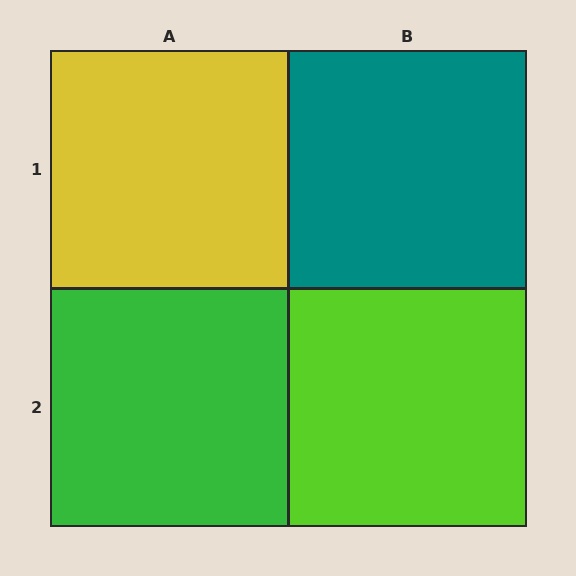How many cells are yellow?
1 cell is yellow.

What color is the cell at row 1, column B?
Teal.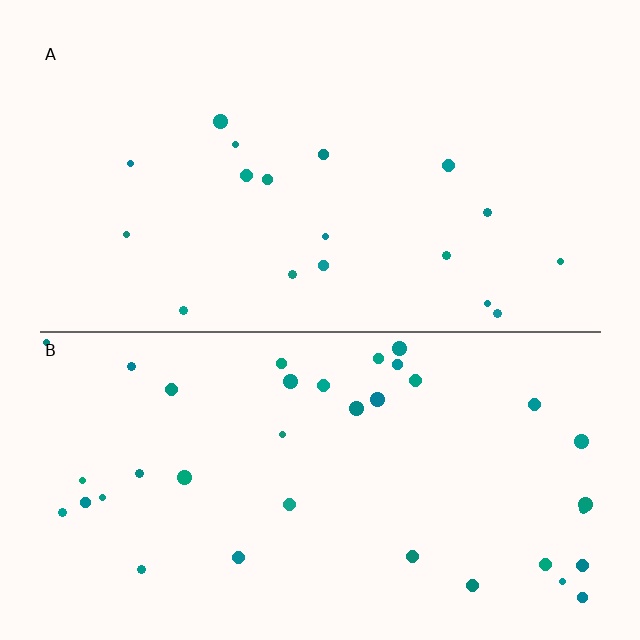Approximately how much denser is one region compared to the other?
Approximately 2.0× — region B over region A.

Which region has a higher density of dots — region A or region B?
B (the bottom).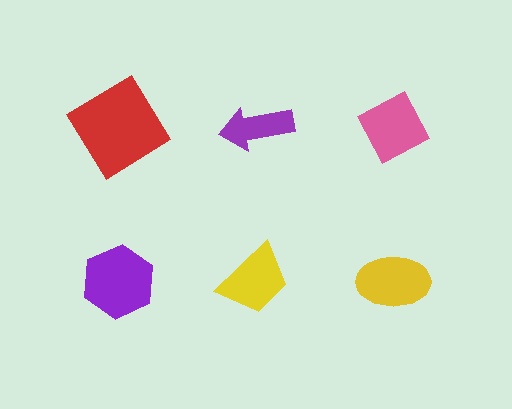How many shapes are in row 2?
3 shapes.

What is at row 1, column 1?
A red diamond.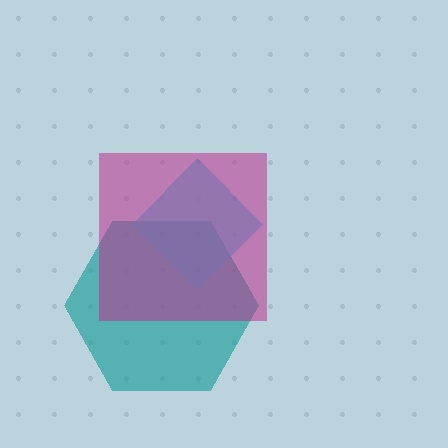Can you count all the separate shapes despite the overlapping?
Yes, there are 3 separate shapes.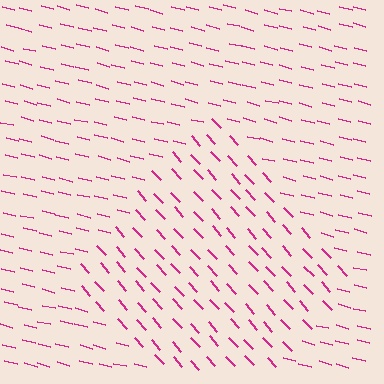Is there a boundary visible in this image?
Yes, there is a texture boundary formed by a change in line orientation.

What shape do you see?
I see a diamond.